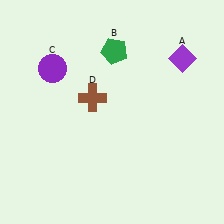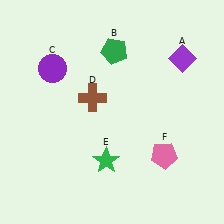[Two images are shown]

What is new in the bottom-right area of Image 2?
A pink pentagon (F) was added in the bottom-right area of Image 2.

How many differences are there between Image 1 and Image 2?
There are 2 differences between the two images.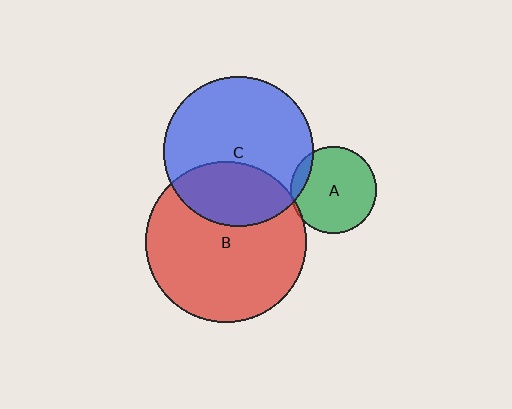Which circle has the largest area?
Circle B (red).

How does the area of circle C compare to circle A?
Approximately 3.0 times.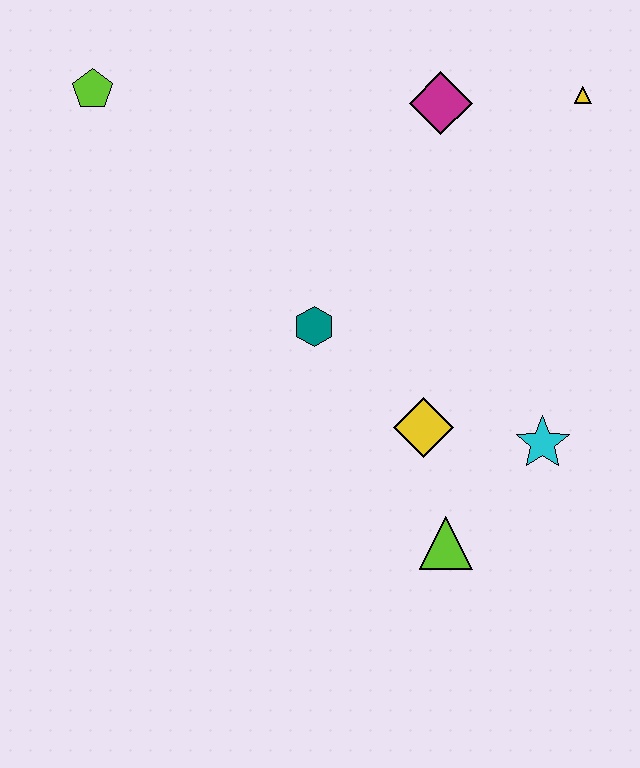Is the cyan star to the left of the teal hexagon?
No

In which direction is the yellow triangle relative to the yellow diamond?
The yellow triangle is above the yellow diamond.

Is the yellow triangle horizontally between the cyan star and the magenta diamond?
No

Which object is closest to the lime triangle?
The yellow diamond is closest to the lime triangle.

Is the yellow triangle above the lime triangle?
Yes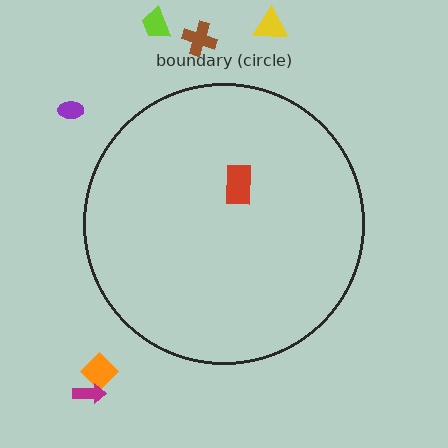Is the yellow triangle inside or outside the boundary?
Outside.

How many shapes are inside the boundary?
1 inside, 6 outside.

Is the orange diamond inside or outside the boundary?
Outside.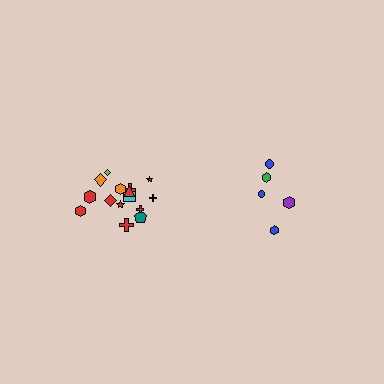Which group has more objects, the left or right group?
The left group.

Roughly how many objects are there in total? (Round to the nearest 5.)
Roughly 20 objects in total.